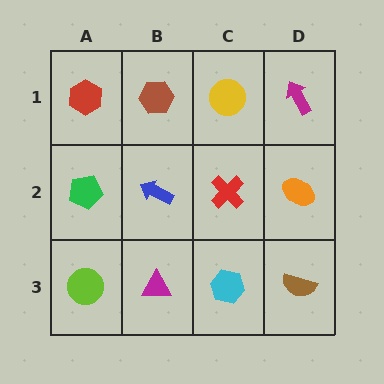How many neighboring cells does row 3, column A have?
2.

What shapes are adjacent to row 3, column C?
A red cross (row 2, column C), a magenta triangle (row 3, column B), a brown semicircle (row 3, column D).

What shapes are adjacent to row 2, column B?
A brown hexagon (row 1, column B), a magenta triangle (row 3, column B), a green pentagon (row 2, column A), a red cross (row 2, column C).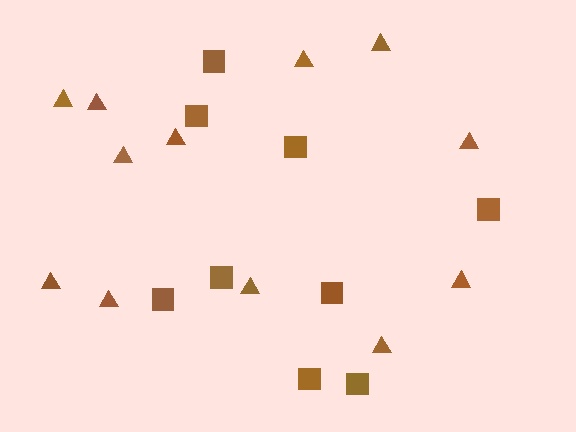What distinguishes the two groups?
There are 2 groups: one group of triangles (12) and one group of squares (9).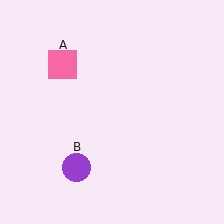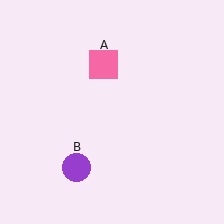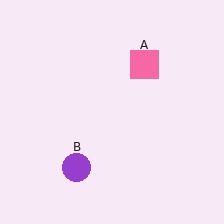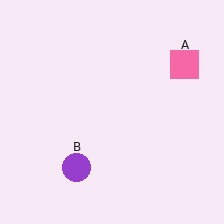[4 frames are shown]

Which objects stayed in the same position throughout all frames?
Purple circle (object B) remained stationary.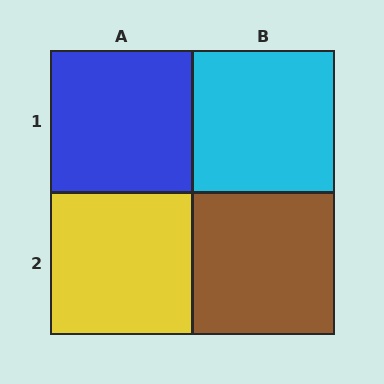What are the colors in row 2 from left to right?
Yellow, brown.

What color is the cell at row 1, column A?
Blue.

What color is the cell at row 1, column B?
Cyan.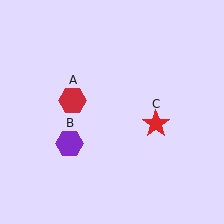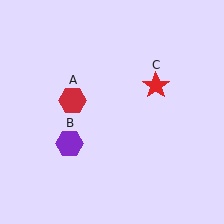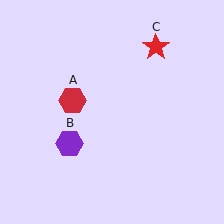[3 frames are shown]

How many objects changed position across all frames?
1 object changed position: red star (object C).